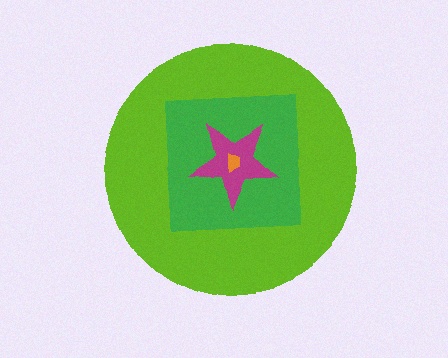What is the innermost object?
The orange trapezoid.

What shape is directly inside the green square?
The magenta star.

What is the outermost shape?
The lime circle.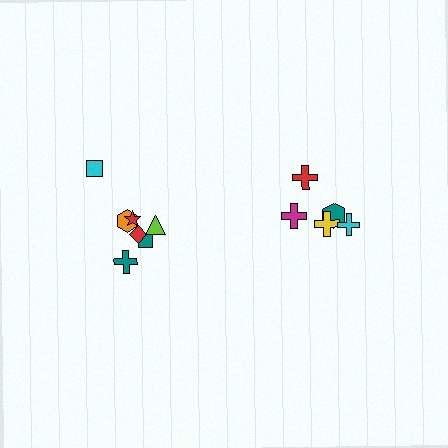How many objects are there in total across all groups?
There are 12 objects.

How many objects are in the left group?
There are 7 objects.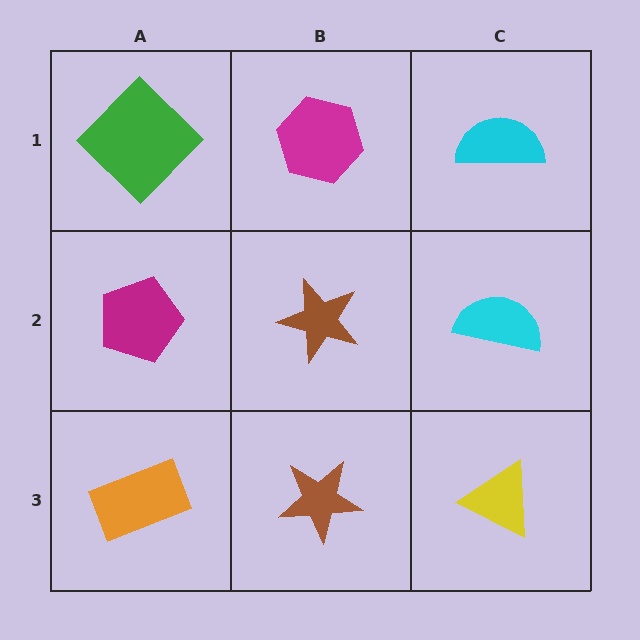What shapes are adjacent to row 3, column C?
A cyan semicircle (row 2, column C), a brown star (row 3, column B).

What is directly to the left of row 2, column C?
A brown star.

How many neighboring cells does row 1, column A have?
2.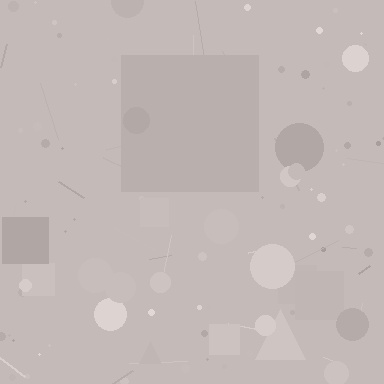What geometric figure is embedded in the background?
A square is embedded in the background.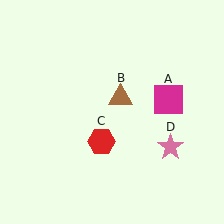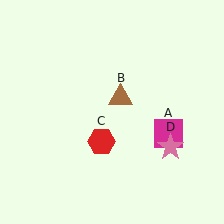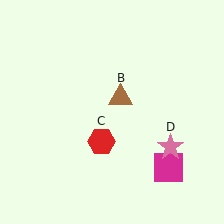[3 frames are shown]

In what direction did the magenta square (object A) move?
The magenta square (object A) moved down.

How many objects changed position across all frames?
1 object changed position: magenta square (object A).